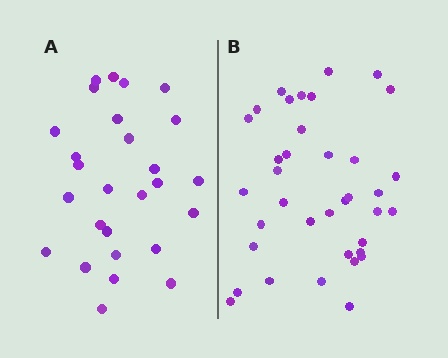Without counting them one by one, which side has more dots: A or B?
Region B (the right region) has more dots.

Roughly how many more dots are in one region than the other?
Region B has roughly 10 or so more dots than region A.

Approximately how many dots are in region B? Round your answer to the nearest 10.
About 40 dots. (The exact count is 37, which rounds to 40.)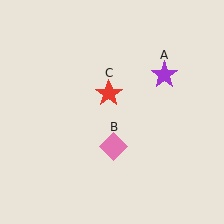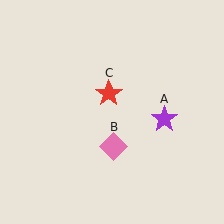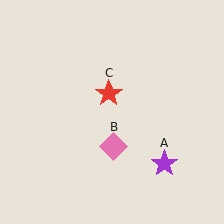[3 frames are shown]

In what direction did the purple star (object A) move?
The purple star (object A) moved down.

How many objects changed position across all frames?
1 object changed position: purple star (object A).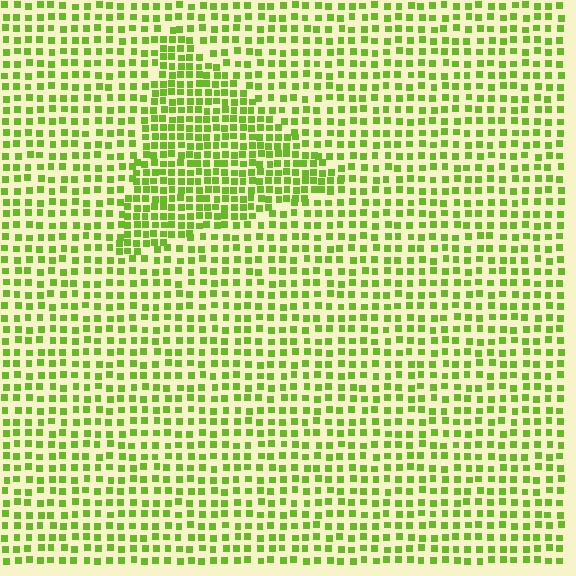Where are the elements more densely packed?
The elements are more densely packed inside the triangle boundary.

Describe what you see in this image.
The image contains small lime elements arranged at two different densities. A triangle-shaped region is visible where the elements are more densely packed than the surrounding area.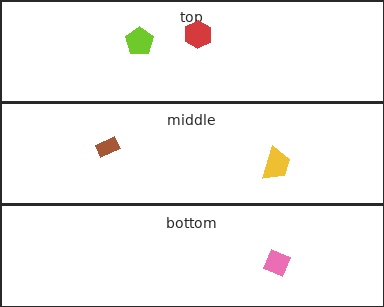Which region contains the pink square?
The bottom region.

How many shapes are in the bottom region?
1.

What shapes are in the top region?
The red hexagon, the lime pentagon.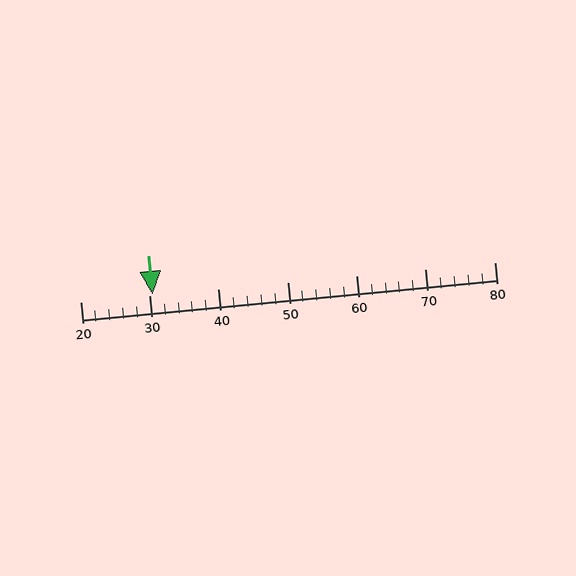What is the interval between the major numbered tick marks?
The major tick marks are spaced 10 units apart.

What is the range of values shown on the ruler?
The ruler shows values from 20 to 80.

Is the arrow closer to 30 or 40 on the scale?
The arrow is closer to 30.